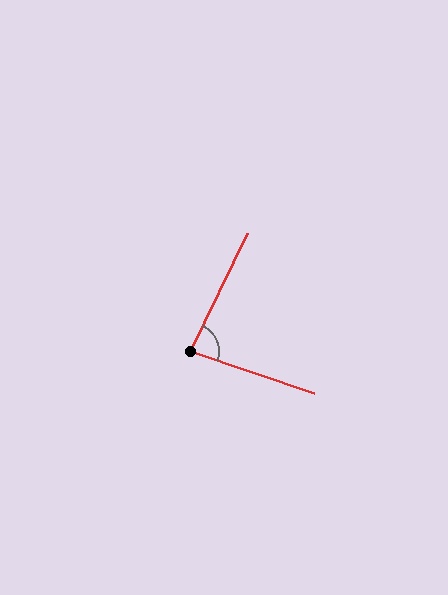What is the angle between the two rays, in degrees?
Approximately 83 degrees.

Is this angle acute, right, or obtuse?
It is acute.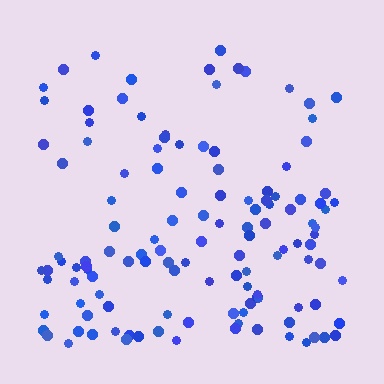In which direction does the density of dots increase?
From top to bottom, with the bottom side densest.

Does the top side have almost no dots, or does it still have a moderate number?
Still a moderate number, just noticeably fewer than the bottom.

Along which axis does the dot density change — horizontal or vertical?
Vertical.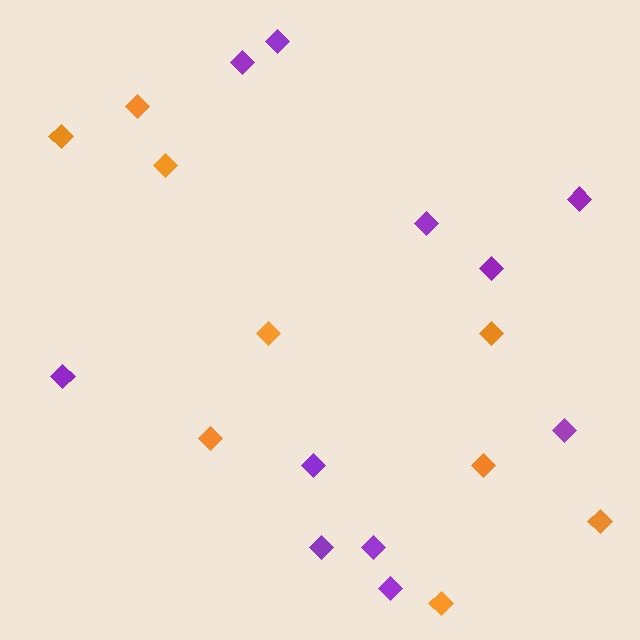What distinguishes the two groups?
There are 2 groups: one group of purple diamonds (11) and one group of orange diamonds (9).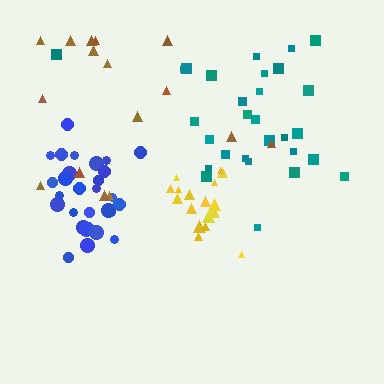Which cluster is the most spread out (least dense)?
Brown.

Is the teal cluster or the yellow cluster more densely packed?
Yellow.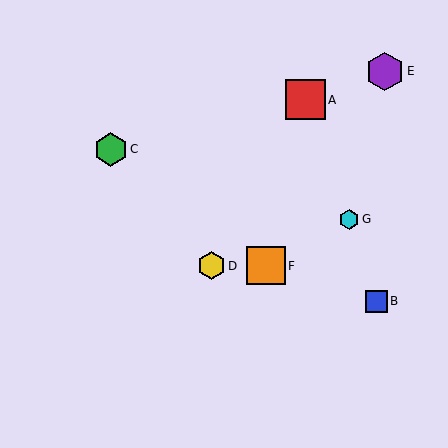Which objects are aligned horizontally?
Objects D, F are aligned horizontally.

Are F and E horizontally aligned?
No, F is at y≈266 and E is at y≈71.